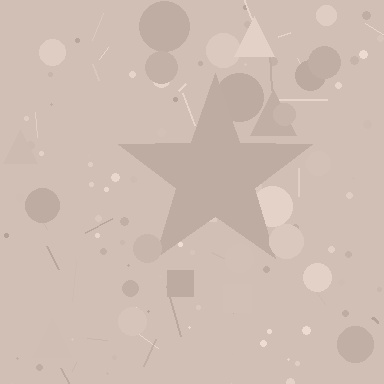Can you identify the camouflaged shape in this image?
The camouflaged shape is a star.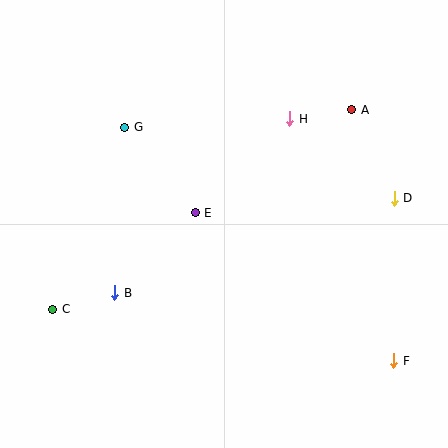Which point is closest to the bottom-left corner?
Point C is closest to the bottom-left corner.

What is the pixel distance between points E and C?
The distance between E and C is 172 pixels.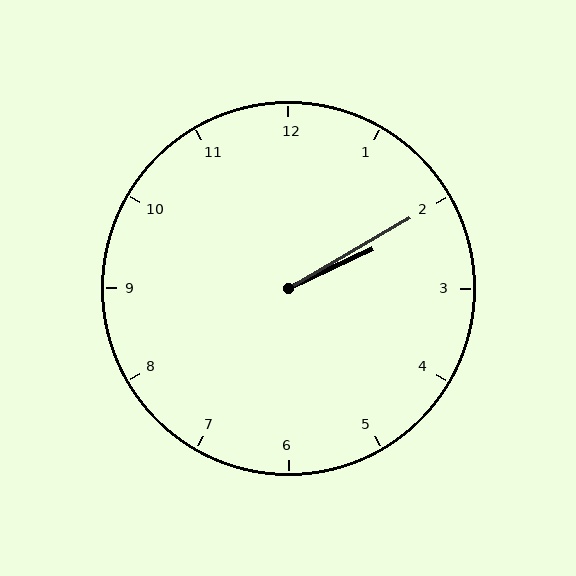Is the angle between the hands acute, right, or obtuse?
It is acute.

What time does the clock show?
2:10.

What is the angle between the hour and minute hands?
Approximately 5 degrees.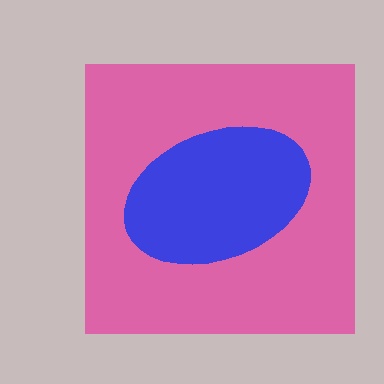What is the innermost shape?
The blue ellipse.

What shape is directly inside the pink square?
The blue ellipse.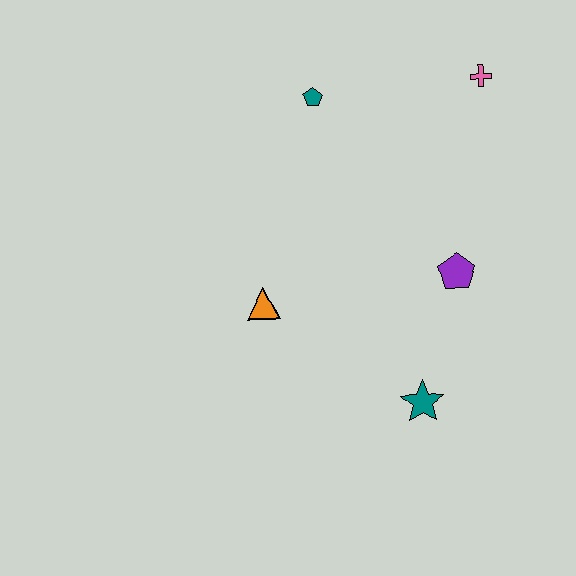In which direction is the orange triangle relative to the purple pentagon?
The orange triangle is to the left of the purple pentagon.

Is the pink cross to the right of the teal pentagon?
Yes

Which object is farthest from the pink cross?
The teal star is farthest from the pink cross.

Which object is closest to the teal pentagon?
The pink cross is closest to the teal pentagon.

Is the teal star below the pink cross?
Yes